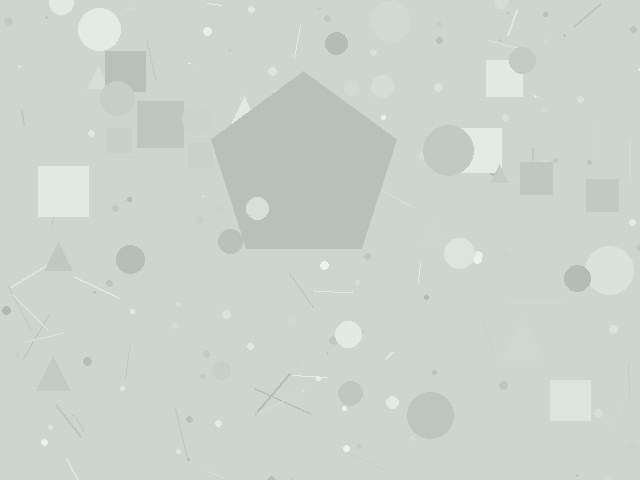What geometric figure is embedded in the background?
A pentagon is embedded in the background.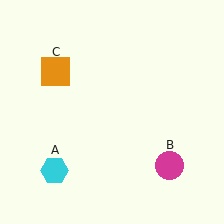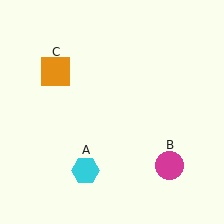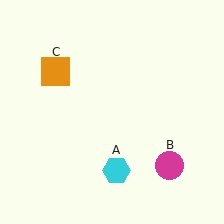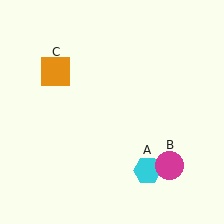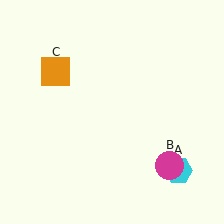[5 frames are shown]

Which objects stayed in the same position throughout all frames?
Magenta circle (object B) and orange square (object C) remained stationary.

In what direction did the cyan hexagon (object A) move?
The cyan hexagon (object A) moved right.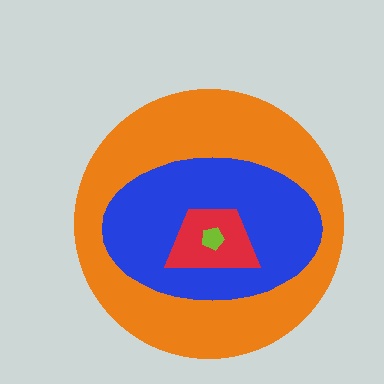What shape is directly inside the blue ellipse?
The red trapezoid.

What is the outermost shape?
The orange circle.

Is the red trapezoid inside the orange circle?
Yes.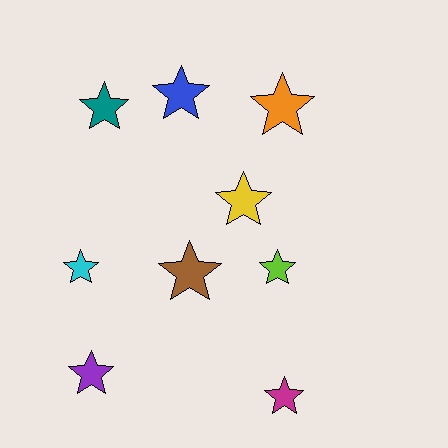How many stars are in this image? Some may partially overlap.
There are 9 stars.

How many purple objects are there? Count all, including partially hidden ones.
There is 1 purple object.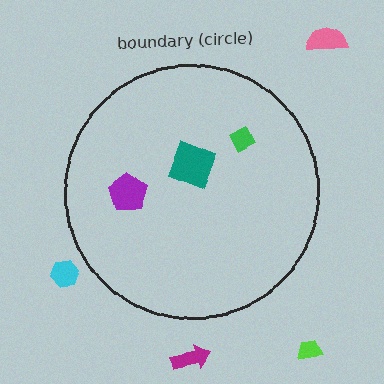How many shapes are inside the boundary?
3 inside, 4 outside.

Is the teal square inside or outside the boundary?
Inside.